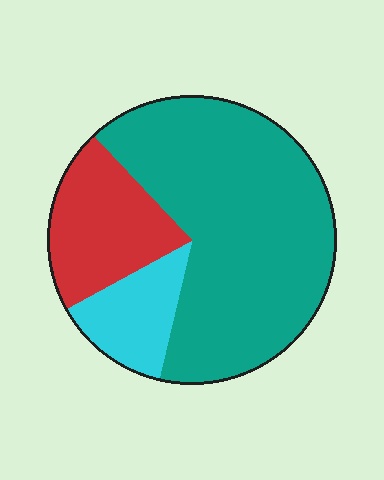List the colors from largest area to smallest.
From largest to smallest: teal, red, cyan.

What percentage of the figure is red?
Red covers about 20% of the figure.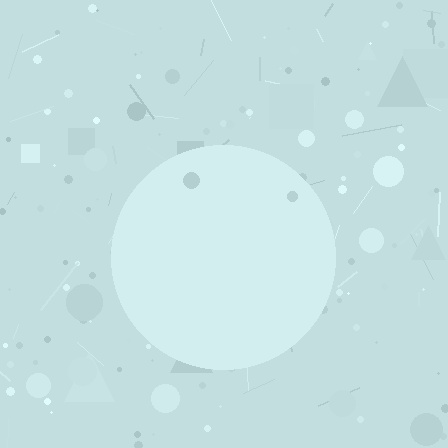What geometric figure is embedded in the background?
A circle is embedded in the background.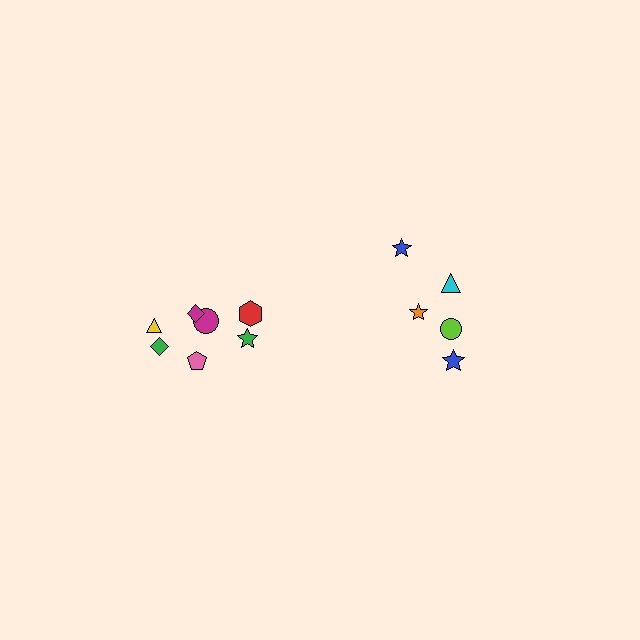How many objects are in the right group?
There are 5 objects.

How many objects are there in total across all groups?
There are 12 objects.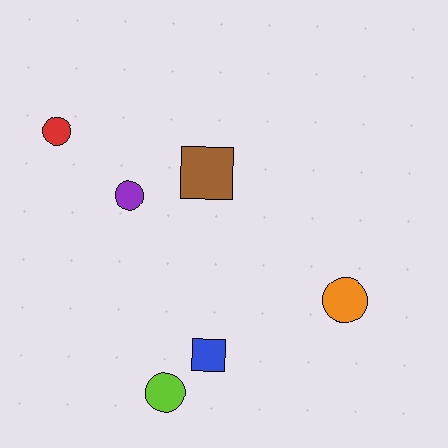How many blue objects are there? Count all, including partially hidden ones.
There is 1 blue object.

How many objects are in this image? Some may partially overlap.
There are 6 objects.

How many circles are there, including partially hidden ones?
There are 4 circles.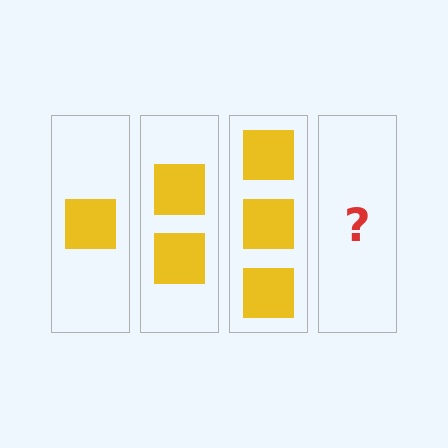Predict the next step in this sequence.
The next step is 4 squares.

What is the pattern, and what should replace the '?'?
The pattern is that each step adds one more square. The '?' should be 4 squares.